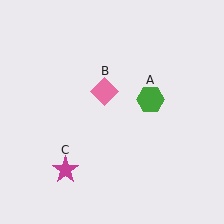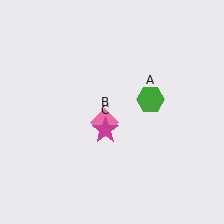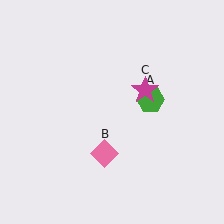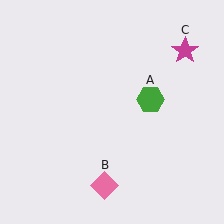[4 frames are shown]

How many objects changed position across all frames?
2 objects changed position: pink diamond (object B), magenta star (object C).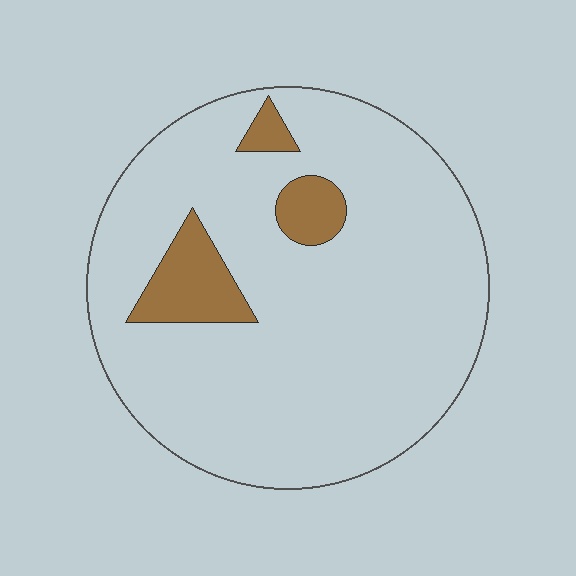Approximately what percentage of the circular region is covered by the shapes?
Approximately 10%.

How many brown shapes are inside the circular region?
3.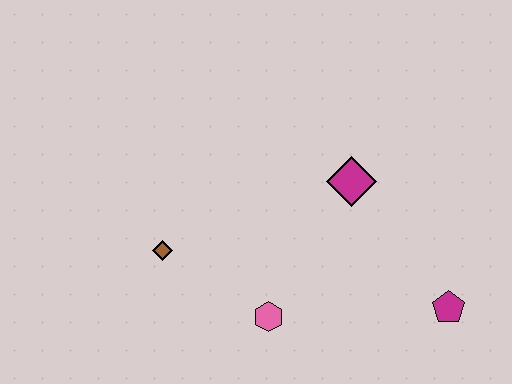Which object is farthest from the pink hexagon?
The magenta pentagon is farthest from the pink hexagon.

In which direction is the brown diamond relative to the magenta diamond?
The brown diamond is to the left of the magenta diamond.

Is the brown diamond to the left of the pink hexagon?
Yes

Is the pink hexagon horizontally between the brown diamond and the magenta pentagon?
Yes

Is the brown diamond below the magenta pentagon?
No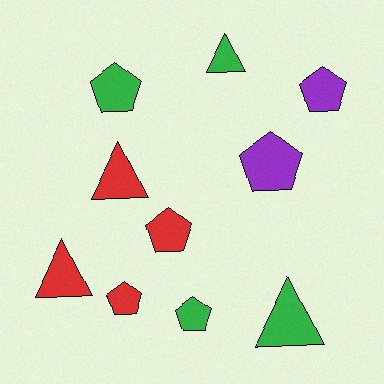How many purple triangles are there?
There are no purple triangles.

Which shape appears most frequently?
Pentagon, with 6 objects.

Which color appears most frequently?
Red, with 4 objects.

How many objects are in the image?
There are 10 objects.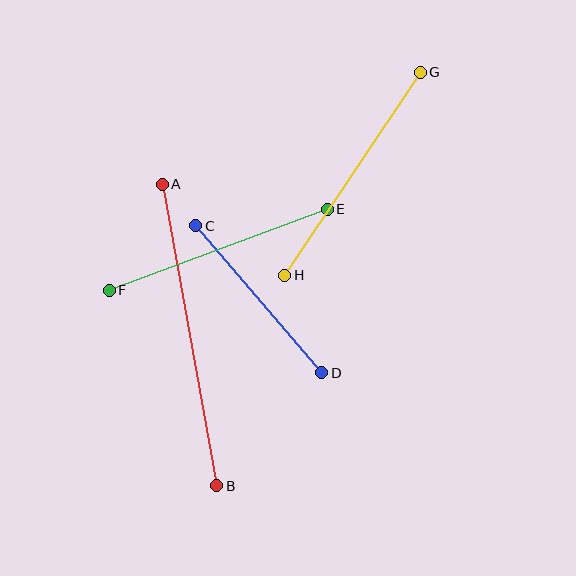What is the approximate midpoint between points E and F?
The midpoint is at approximately (218, 250) pixels.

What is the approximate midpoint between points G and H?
The midpoint is at approximately (352, 174) pixels.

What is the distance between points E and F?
The distance is approximately 233 pixels.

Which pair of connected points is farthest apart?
Points A and B are farthest apart.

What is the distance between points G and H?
The distance is approximately 244 pixels.